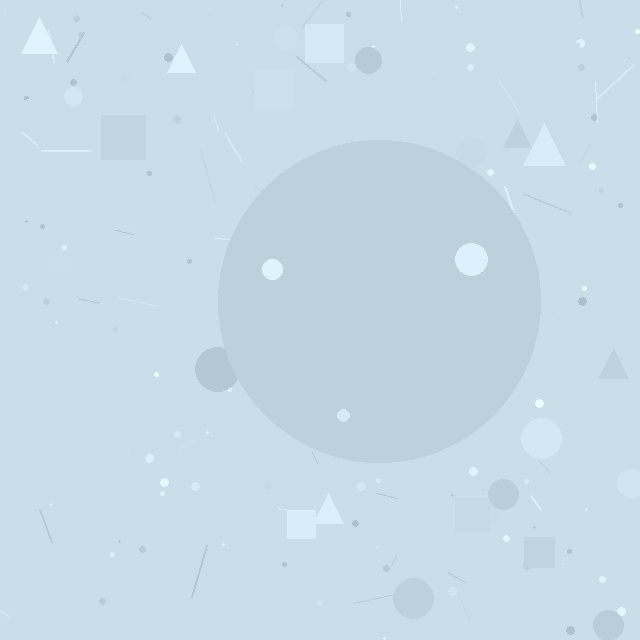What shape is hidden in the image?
A circle is hidden in the image.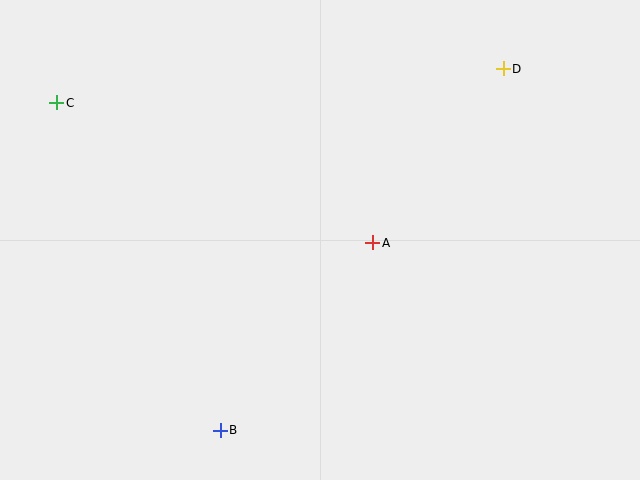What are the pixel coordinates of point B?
Point B is at (220, 430).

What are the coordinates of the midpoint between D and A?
The midpoint between D and A is at (438, 156).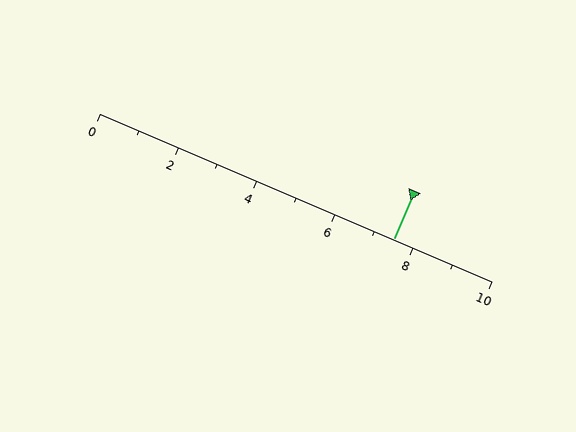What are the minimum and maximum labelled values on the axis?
The axis runs from 0 to 10.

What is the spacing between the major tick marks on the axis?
The major ticks are spaced 2 apart.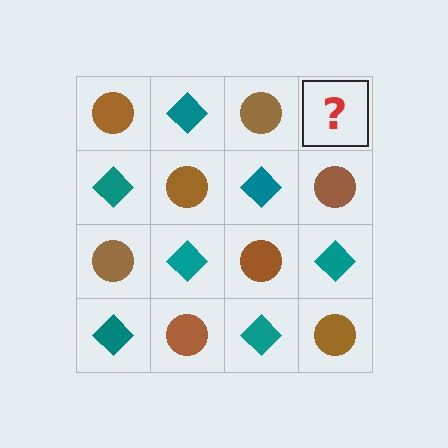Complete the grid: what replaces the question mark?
The question mark should be replaced with a teal diamond.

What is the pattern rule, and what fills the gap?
The rule is that it alternates brown circle and teal diamond in a checkerboard pattern. The gap should be filled with a teal diamond.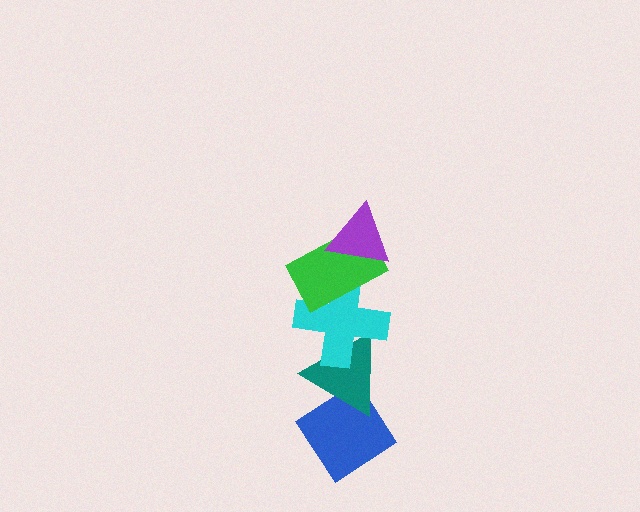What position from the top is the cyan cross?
The cyan cross is 3rd from the top.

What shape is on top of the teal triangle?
The cyan cross is on top of the teal triangle.